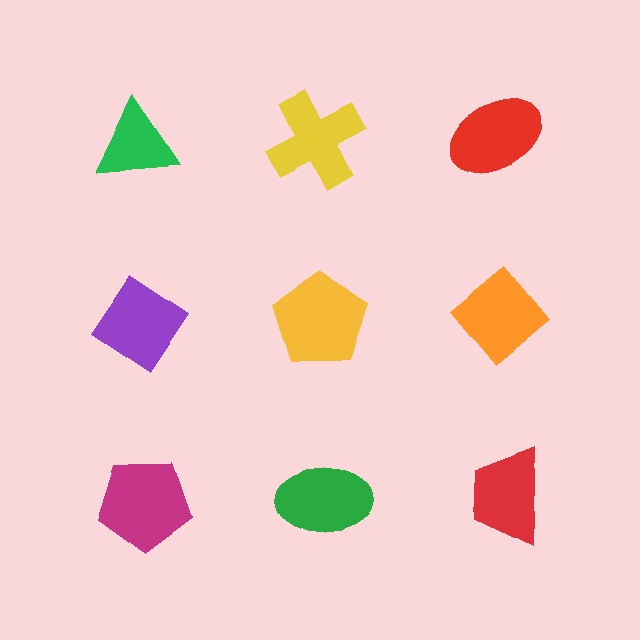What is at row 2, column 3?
An orange diamond.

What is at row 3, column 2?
A green ellipse.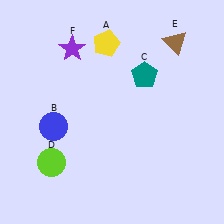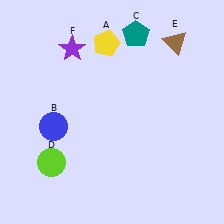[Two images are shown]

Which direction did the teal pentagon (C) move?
The teal pentagon (C) moved up.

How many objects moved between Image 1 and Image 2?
1 object moved between the two images.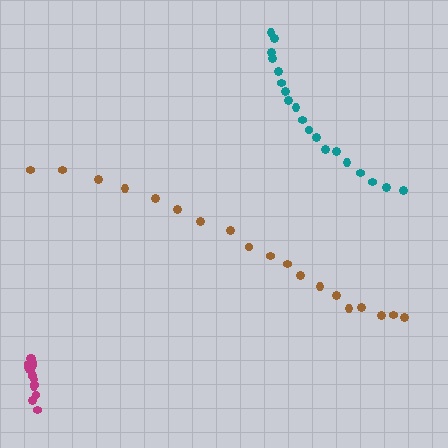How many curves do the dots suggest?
There are 3 distinct paths.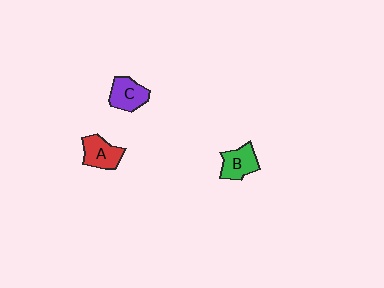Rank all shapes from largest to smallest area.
From largest to smallest: A (red), C (purple), B (green).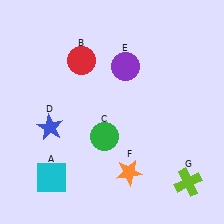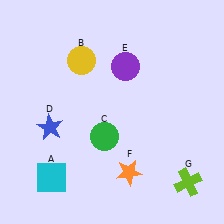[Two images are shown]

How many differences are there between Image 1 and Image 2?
There is 1 difference between the two images.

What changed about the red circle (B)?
In Image 1, B is red. In Image 2, it changed to yellow.